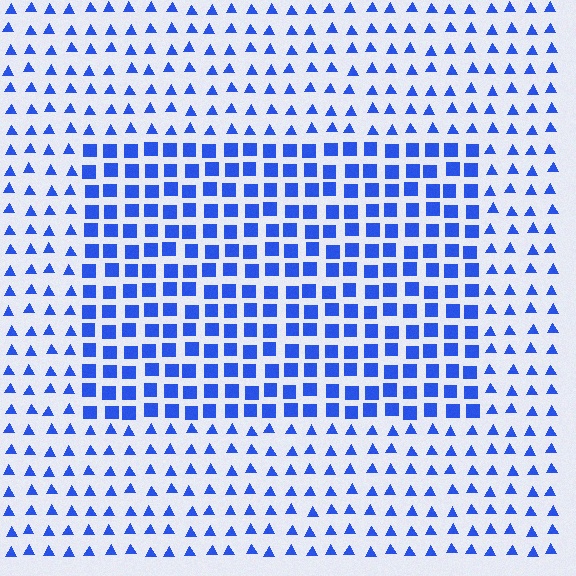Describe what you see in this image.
The image is filled with small blue elements arranged in a uniform grid. A rectangle-shaped region contains squares, while the surrounding area contains triangles. The boundary is defined purely by the change in element shape.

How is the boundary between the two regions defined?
The boundary is defined by a change in element shape: squares inside vs. triangles outside. All elements share the same color and spacing.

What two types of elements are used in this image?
The image uses squares inside the rectangle region and triangles outside it.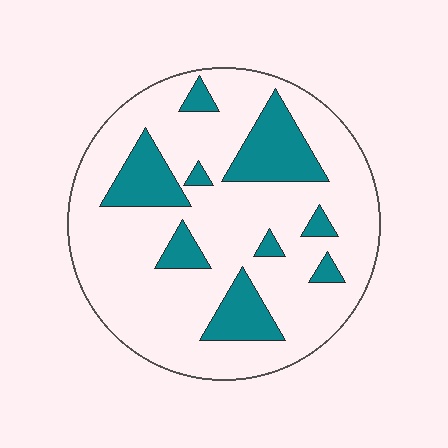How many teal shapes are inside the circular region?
9.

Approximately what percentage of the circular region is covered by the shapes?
Approximately 20%.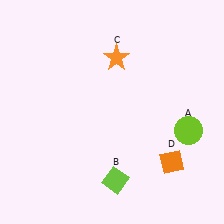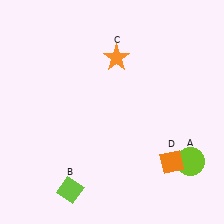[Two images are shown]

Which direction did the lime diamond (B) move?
The lime diamond (B) moved left.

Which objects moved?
The objects that moved are: the lime circle (A), the lime diamond (B).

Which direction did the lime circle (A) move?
The lime circle (A) moved down.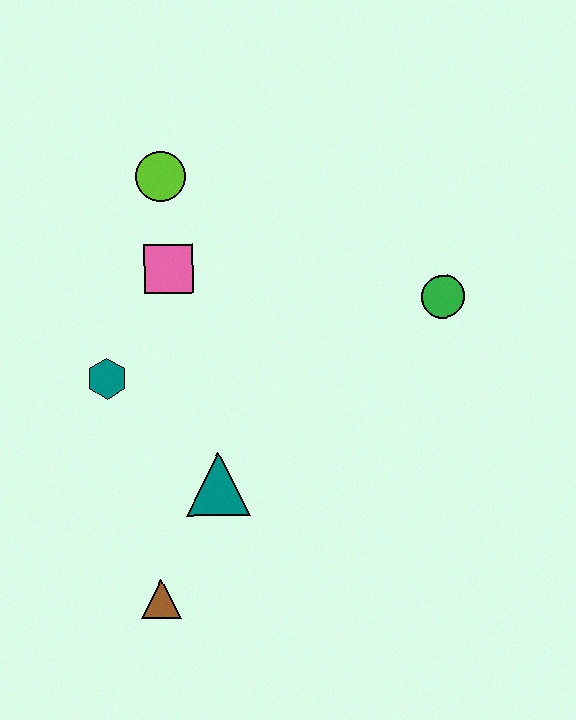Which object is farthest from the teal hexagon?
The green circle is farthest from the teal hexagon.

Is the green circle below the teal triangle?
No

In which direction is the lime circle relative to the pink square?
The lime circle is above the pink square.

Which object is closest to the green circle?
The pink square is closest to the green circle.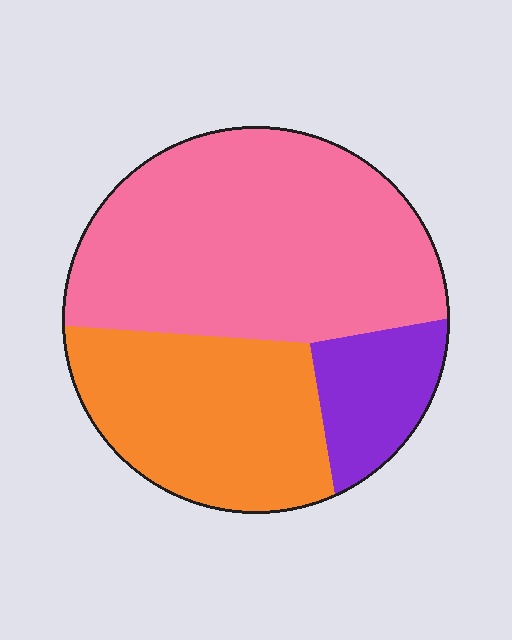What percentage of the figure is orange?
Orange covers 32% of the figure.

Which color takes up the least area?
Purple, at roughly 15%.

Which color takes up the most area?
Pink, at roughly 55%.